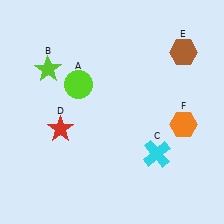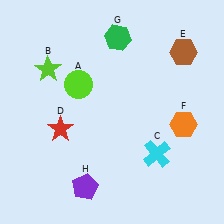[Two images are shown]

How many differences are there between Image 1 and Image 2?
There are 2 differences between the two images.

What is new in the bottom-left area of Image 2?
A purple pentagon (H) was added in the bottom-left area of Image 2.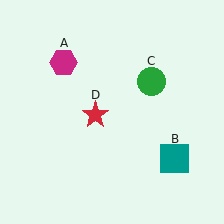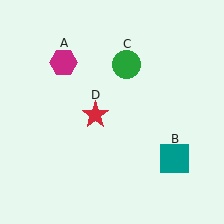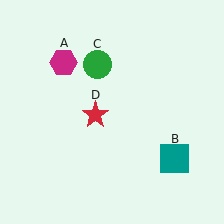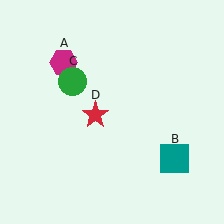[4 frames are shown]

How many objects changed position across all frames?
1 object changed position: green circle (object C).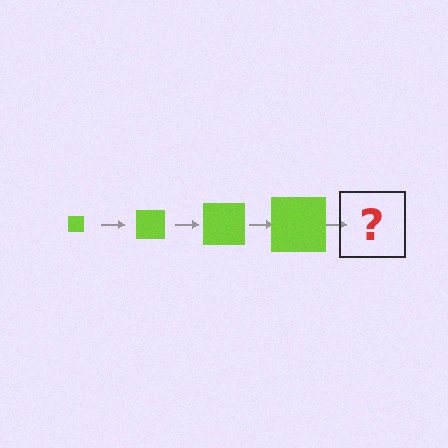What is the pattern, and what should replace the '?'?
The pattern is that the square gets progressively larger each step. The '?' should be a lime square, larger than the previous one.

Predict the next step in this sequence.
The next step is a lime square, larger than the previous one.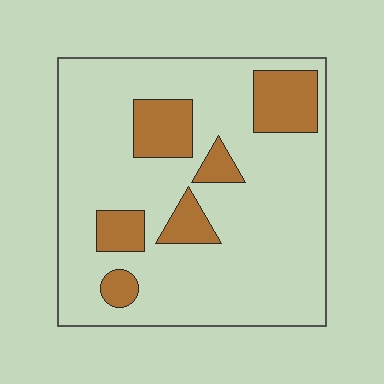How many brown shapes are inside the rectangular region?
6.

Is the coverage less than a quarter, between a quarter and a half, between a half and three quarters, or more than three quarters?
Less than a quarter.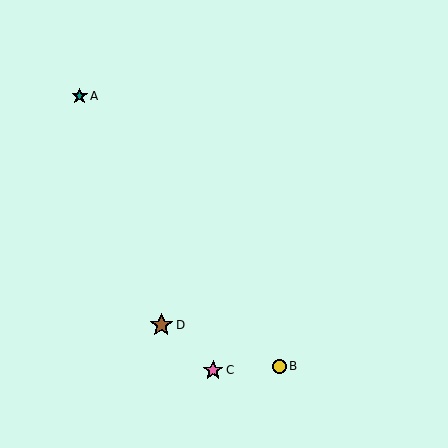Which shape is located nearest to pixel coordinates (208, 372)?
The pink star (labeled C) at (213, 370) is nearest to that location.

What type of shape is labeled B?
Shape B is a yellow circle.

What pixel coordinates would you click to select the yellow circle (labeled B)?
Click at (279, 366) to select the yellow circle B.